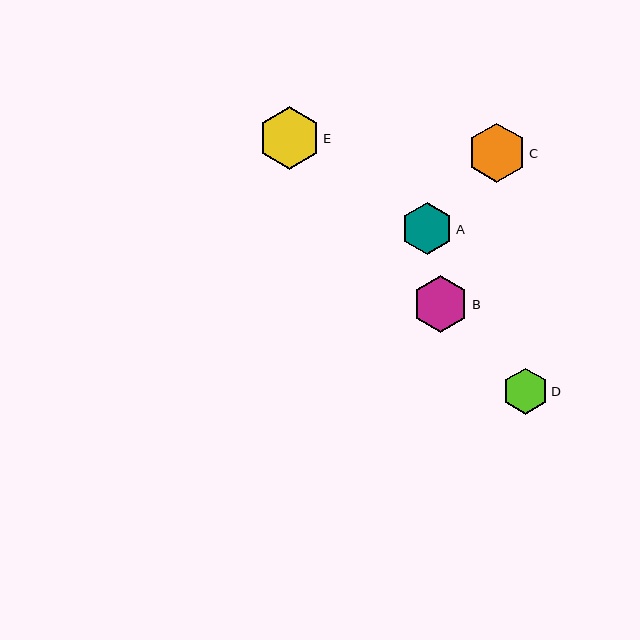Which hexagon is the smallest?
Hexagon D is the smallest with a size of approximately 46 pixels.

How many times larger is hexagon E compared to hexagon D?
Hexagon E is approximately 1.4 times the size of hexagon D.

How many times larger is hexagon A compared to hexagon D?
Hexagon A is approximately 1.1 times the size of hexagon D.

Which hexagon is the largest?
Hexagon E is the largest with a size of approximately 62 pixels.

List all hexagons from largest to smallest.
From largest to smallest: E, C, B, A, D.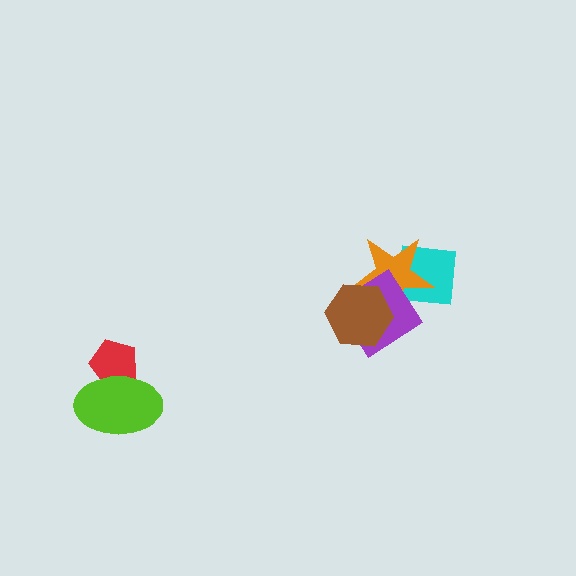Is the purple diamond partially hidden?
Yes, it is partially covered by another shape.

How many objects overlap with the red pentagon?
1 object overlaps with the red pentagon.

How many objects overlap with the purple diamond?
3 objects overlap with the purple diamond.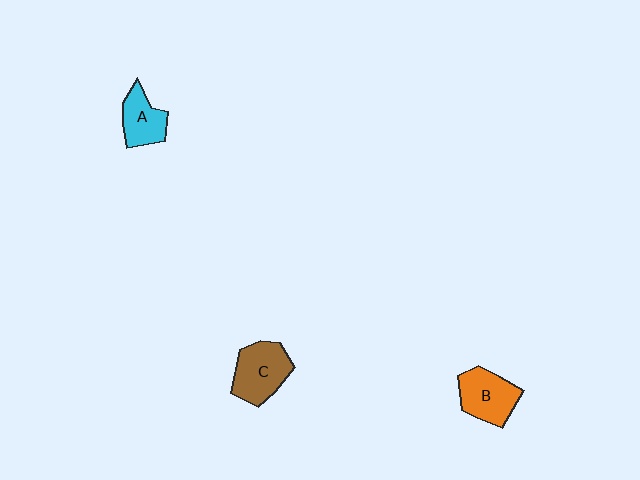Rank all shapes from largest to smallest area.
From largest to smallest: C (brown), B (orange), A (cyan).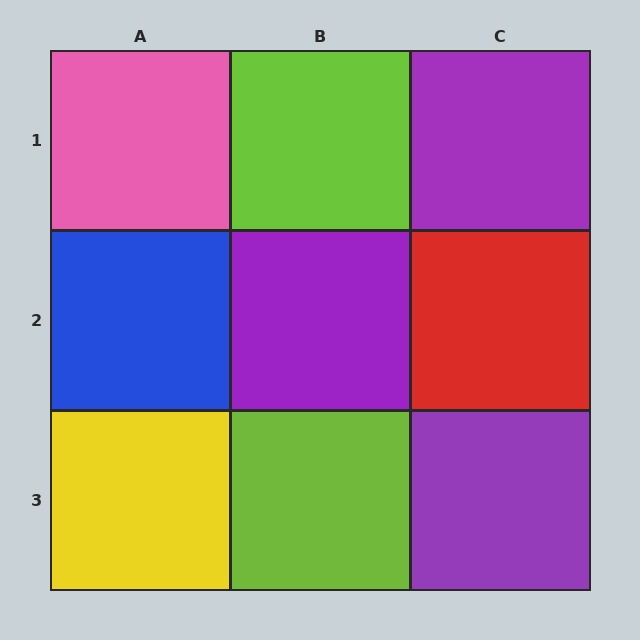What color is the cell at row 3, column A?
Yellow.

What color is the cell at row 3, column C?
Purple.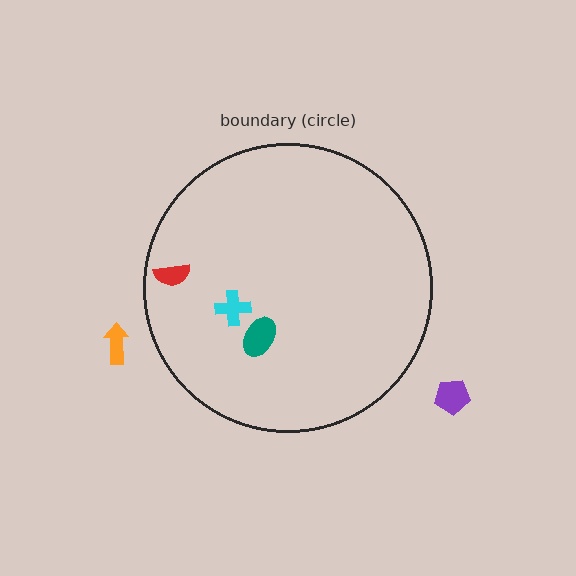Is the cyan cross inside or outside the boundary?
Inside.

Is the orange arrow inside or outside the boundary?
Outside.